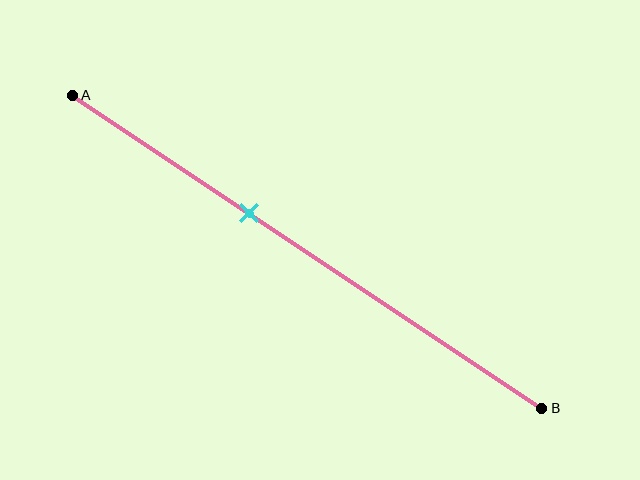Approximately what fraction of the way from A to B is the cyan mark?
The cyan mark is approximately 40% of the way from A to B.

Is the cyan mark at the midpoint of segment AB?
No, the mark is at about 40% from A, not at the 50% midpoint.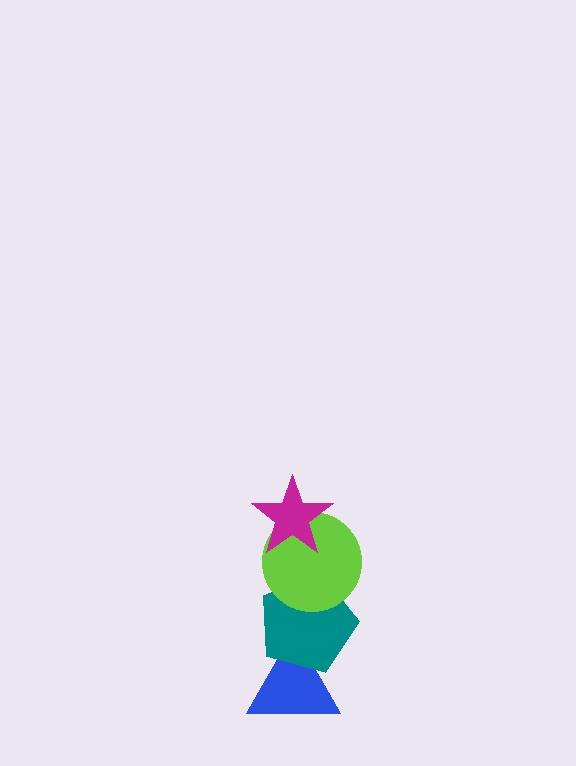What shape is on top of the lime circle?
The magenta star is on top of the lime circle.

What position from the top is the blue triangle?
The blue triangle is 4th from the top.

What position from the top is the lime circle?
The lime circle is 2nd from the top.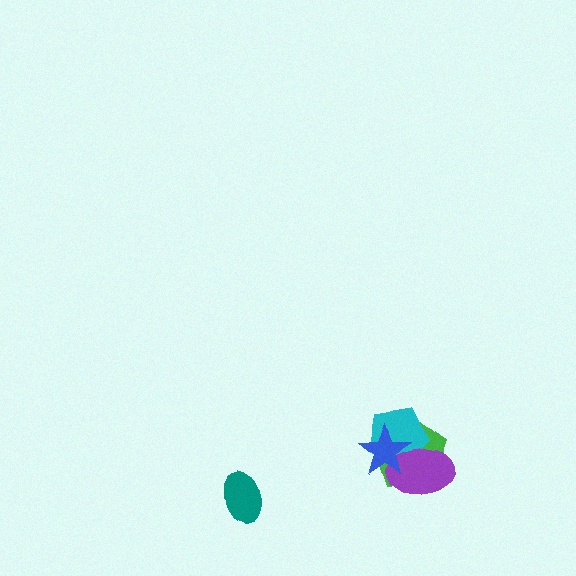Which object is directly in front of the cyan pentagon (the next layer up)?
The purple ellipse is directly in front of the cyan pentagon.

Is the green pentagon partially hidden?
Yes, it is partially covered by another shape.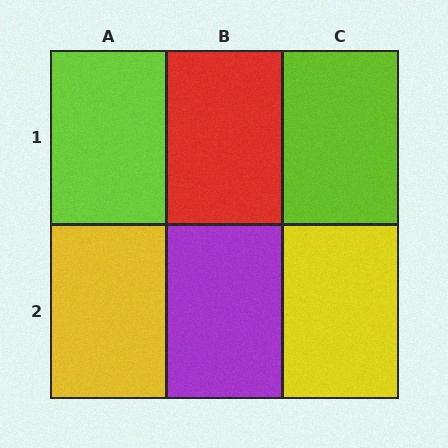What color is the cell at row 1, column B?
Red.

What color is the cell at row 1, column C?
Lime.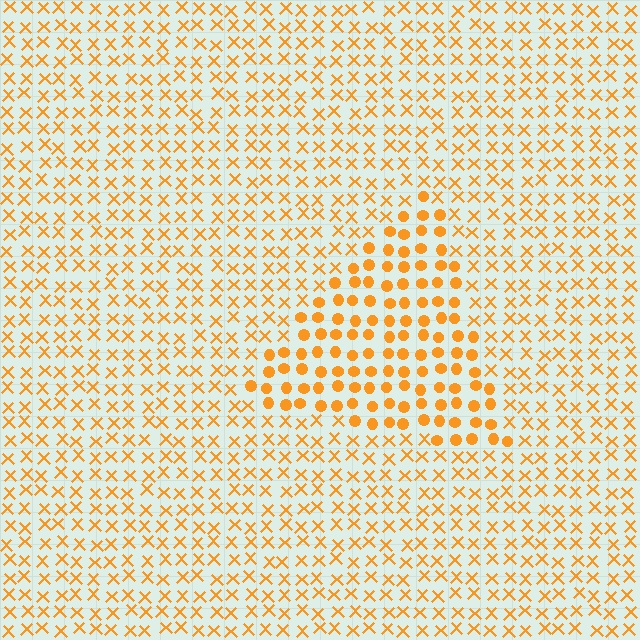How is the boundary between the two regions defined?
The boundary is defined by a change in element shape: circles inside vs. X marks outside. All elements share the same color and spacing.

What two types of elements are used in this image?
The image uses circles inside the triangle region and X marks outside it.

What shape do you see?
I see a triangle.